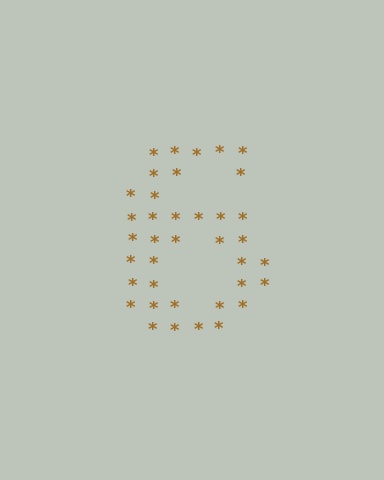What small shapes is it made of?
It is made of small asterisks.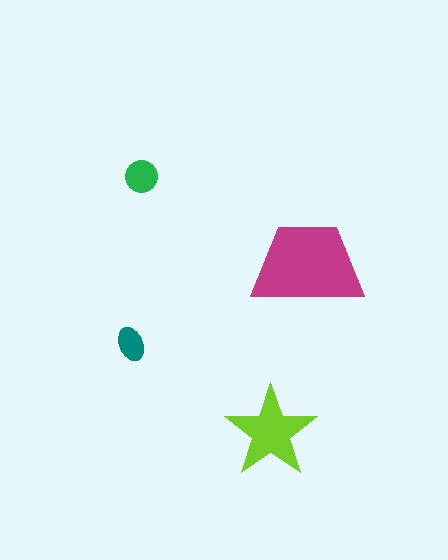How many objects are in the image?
There are 4 objects in the image.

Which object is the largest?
The magenta trapezoid.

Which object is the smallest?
The teal ellipse.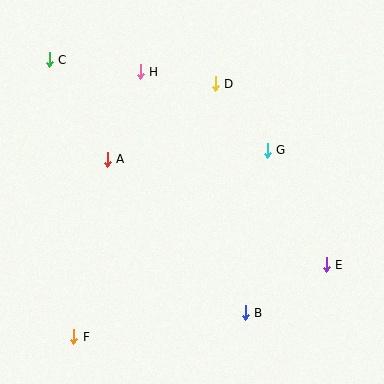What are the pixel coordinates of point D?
Point D is at (215, 84).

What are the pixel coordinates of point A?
Point A is at (107, 159).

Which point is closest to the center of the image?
Point G at (267, 150) is closest to the center.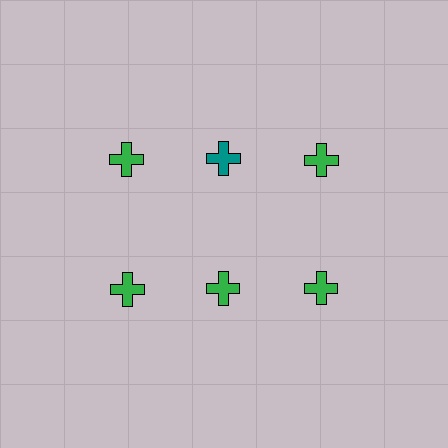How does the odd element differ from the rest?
It has a different color: teal instead of green.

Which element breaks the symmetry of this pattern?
The teal cross in the top row, second from left column breaks the symmetry. All other shapes are green crosses.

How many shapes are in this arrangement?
There are 6 shapes arranged in a grid pattern.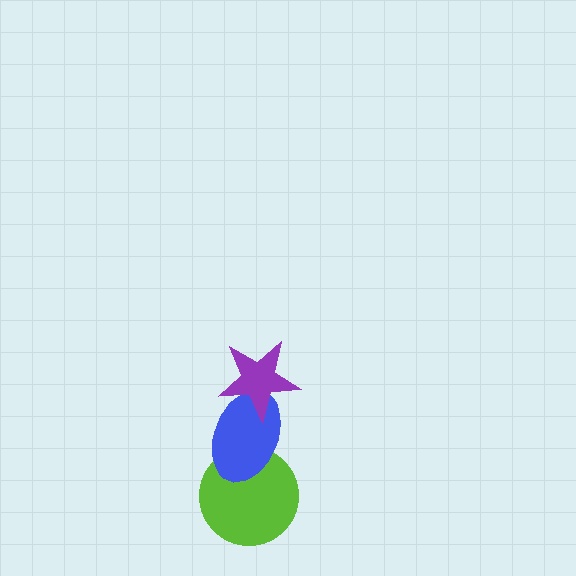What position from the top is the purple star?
The purple star is 1st from the top.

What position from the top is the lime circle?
The lime circle is 3rd from the top.